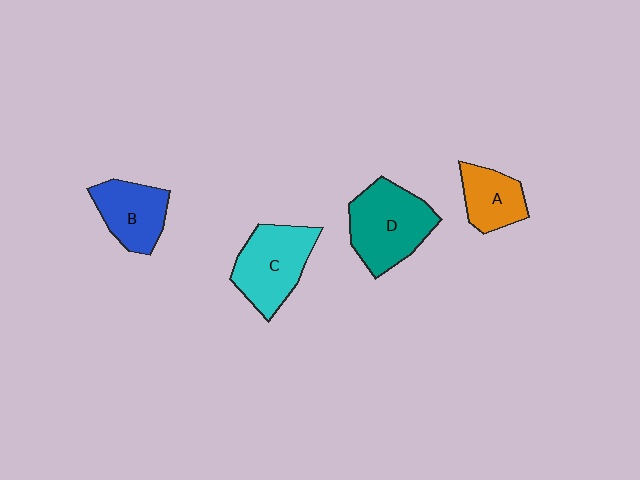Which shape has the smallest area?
Shape A (orange).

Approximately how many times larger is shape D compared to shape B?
Approximately 1.4 times.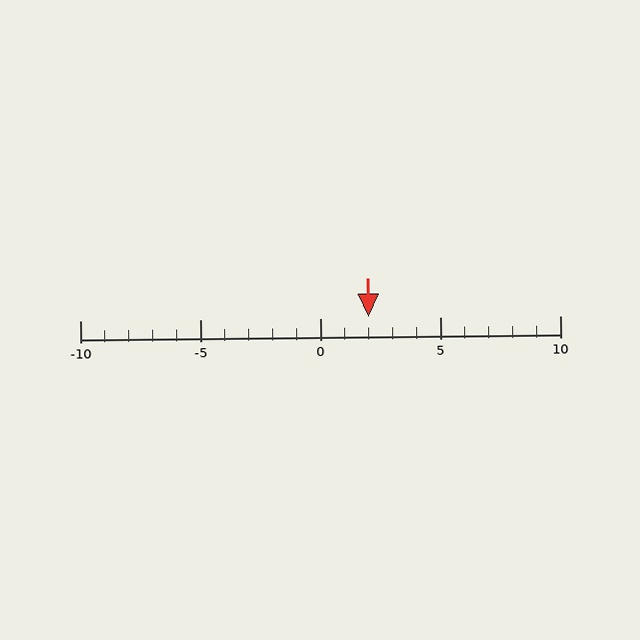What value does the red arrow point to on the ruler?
The red arrow points to approximately 2.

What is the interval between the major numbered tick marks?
The major tick marks are spaced 5 units apart.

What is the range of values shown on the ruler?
The ruler shows values from -10 to 10.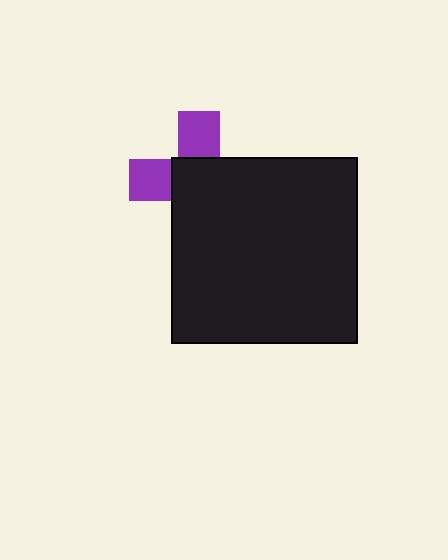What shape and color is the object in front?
The object in front is a black square.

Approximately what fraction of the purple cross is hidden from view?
Roughly 62% of the purple cross is hidden behind the black square.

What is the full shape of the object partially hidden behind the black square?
The partially hidden object is a purple cross.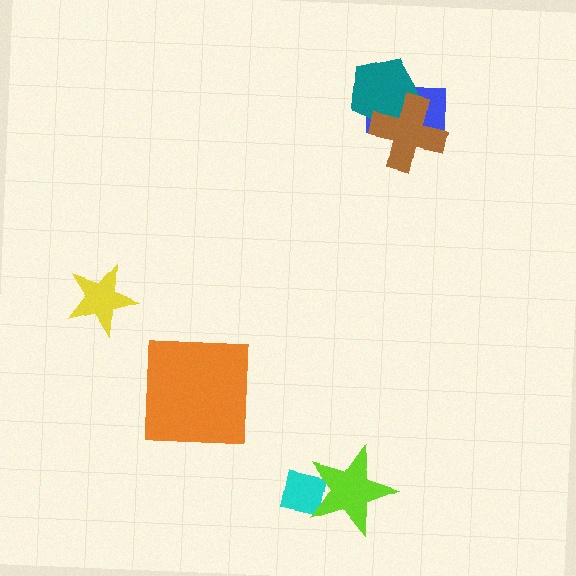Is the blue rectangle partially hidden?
Yes, it is partially covered by another shape.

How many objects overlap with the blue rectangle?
2 objects overlap with the blue rectangle.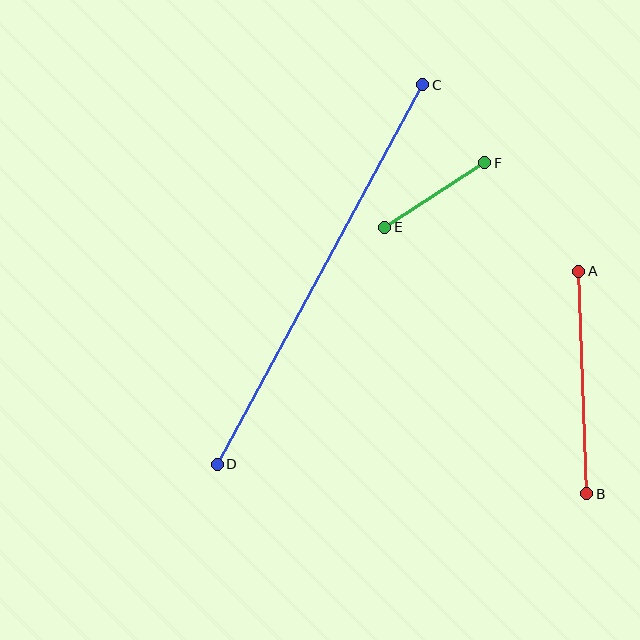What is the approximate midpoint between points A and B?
The midpoint is at approximately (583, 383) pixels.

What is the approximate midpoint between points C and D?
The midpoint is at approximately (320, 274) pixels.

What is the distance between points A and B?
The distance is approximately 222 pixels.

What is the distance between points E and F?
The distance is approximately 119 pixels.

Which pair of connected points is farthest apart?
Points C and D are farthest apart.